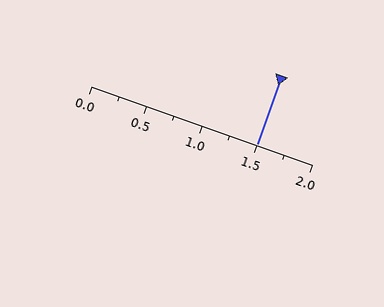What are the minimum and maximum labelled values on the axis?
The axis runs from 0.0 to 2.0.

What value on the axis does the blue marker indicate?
The marker indicates approximately 1.5.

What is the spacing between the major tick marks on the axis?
The major ticks are spaced 0.5 apart.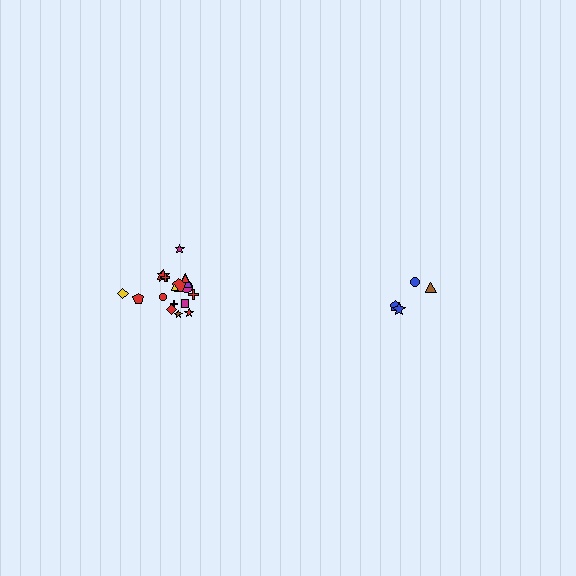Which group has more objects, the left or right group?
The left group.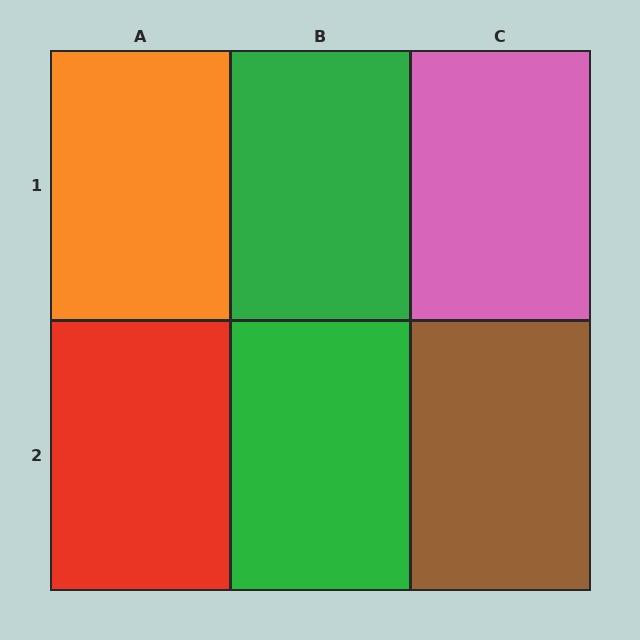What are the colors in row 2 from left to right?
Red, green, brown.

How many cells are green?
2 cells are green.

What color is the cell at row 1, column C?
Pink.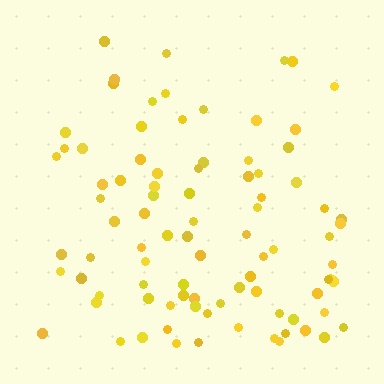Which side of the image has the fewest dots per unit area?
The top.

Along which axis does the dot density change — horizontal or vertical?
Vertical.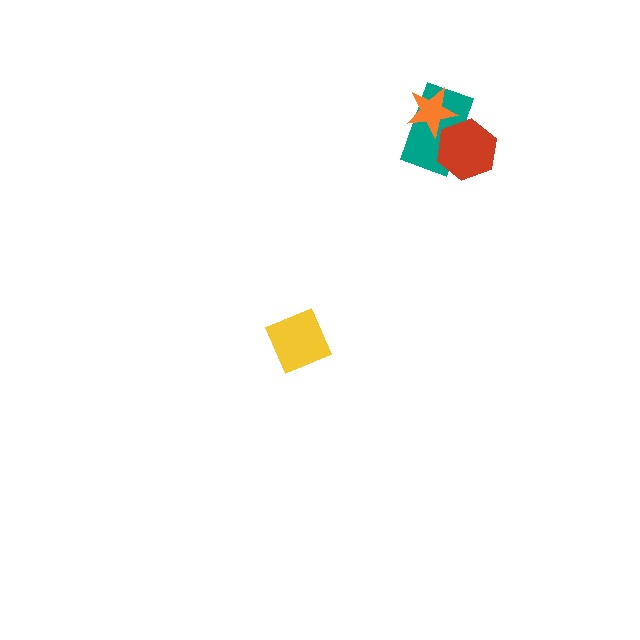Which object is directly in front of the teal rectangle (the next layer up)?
The orange star is directly in front of the teal rectangle.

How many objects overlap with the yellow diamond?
0 objects overlap with the yellow diamond.